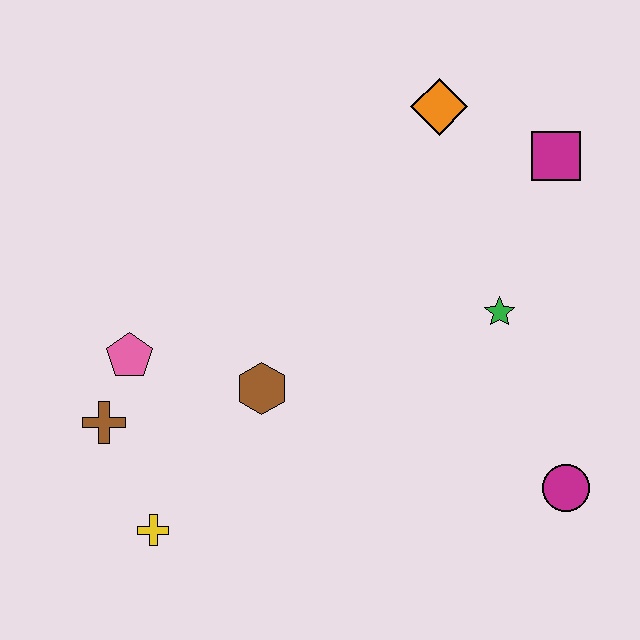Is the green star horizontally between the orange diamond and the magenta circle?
Yes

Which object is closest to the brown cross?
The pink pentagon is closest to the brown cross.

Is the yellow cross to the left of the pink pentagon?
No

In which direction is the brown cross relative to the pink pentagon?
The brown cross is below the pink pentagon.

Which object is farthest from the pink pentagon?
The magenta square is farthest from the pink pentagon.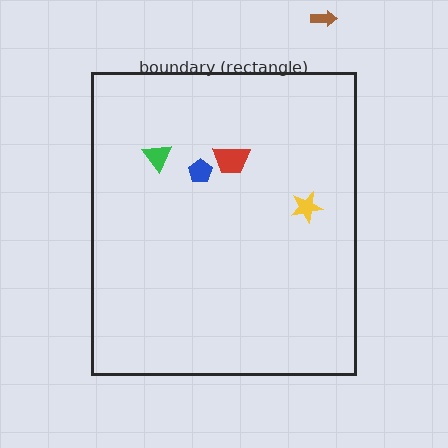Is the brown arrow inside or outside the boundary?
Outside.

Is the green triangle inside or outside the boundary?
Inside.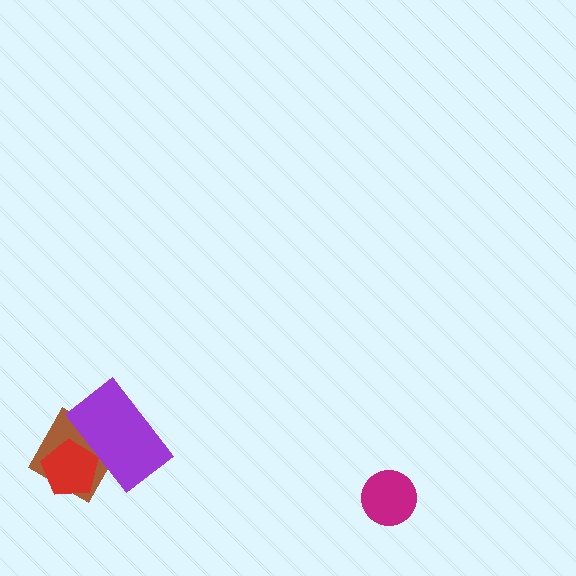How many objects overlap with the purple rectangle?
2 objects overlap with the purple rectangle.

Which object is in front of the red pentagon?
The purple rectangle is in front of the red pentagon.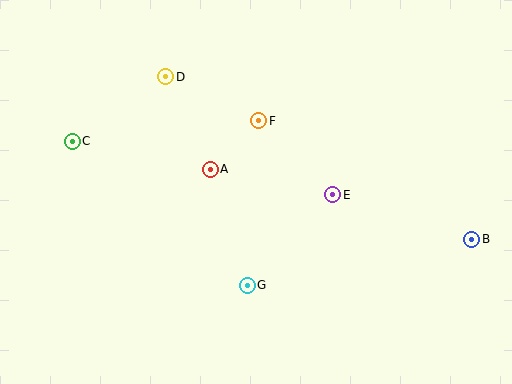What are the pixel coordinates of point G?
Point G is at (247, 285).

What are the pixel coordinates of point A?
Point A is at (210, 169).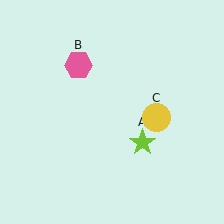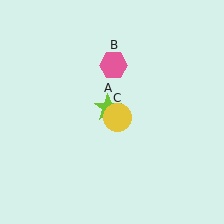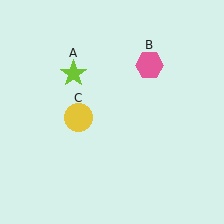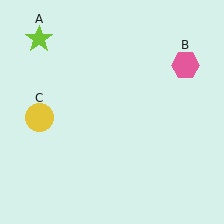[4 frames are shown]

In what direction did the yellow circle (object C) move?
The yellow circle (object C) moved left.